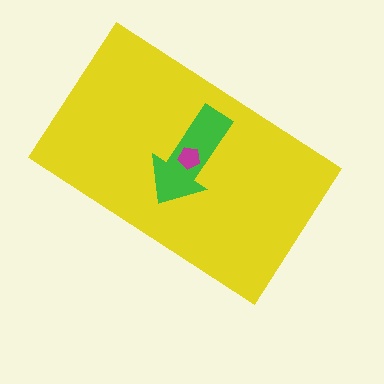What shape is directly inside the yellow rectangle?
The green arrow.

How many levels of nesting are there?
3.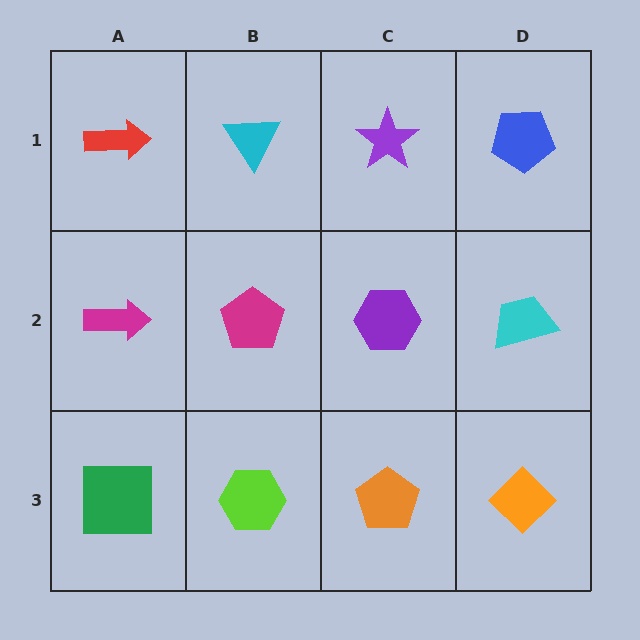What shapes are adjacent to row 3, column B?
A magenta pentagon (row 2, column B), a green square (row 3, column A), an orange pentagon (row 3, column C).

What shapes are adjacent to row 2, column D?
A blue pentagon (row 1, column D), an orange diamond (row 3, column D), a purple hexagon (row 2, column C).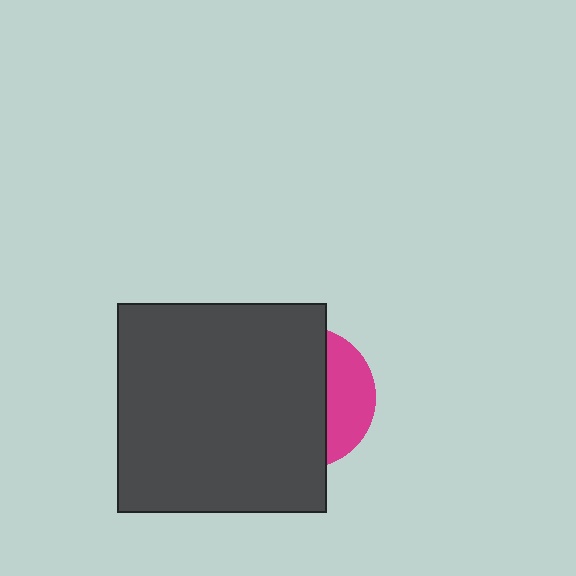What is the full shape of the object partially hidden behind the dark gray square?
The partially hidden object is a magenta circle.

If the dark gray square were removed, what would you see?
You would see the complete magenta circle.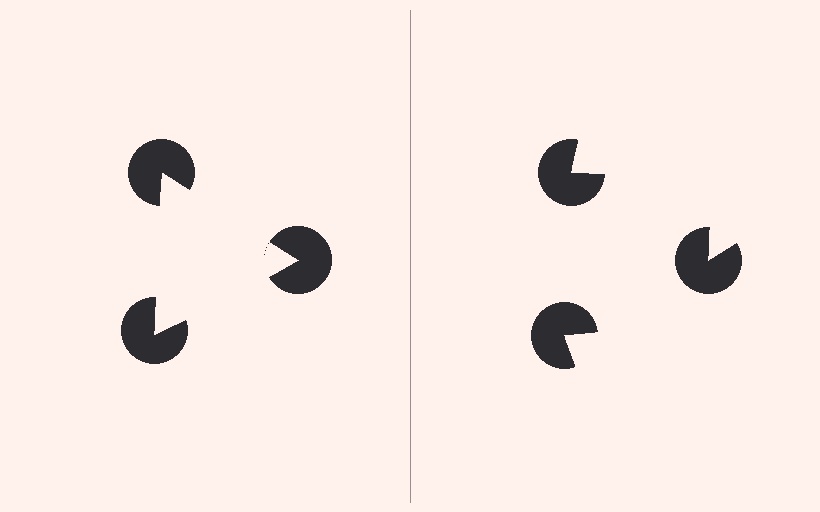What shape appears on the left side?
An illusory triangle.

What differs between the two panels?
The pac-man discs are positioned identically on both sides; only the wedge orientations differ. On the left they align to a triangle; on the right they are misaligned.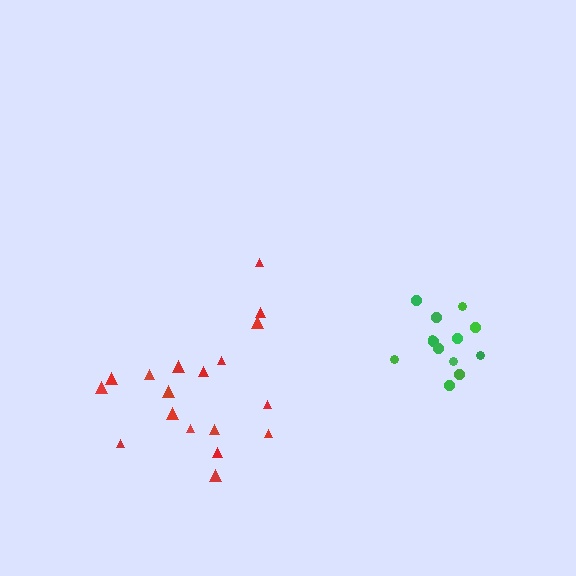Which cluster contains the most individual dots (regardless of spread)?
Red (18).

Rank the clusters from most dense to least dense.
green, red.